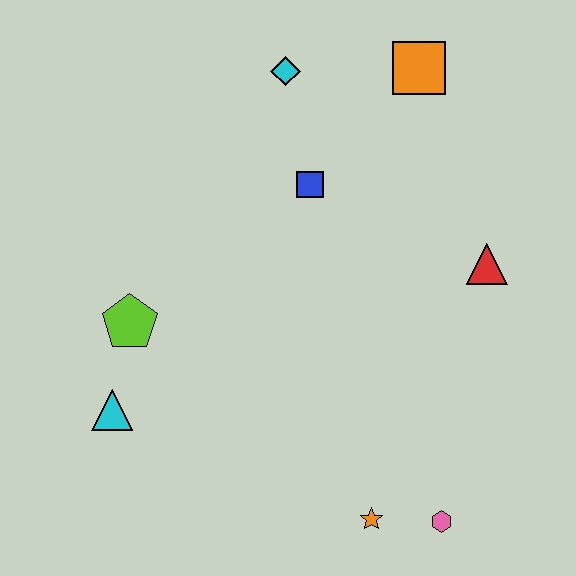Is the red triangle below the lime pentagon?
No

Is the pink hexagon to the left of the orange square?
No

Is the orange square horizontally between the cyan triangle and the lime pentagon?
No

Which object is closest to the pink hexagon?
The orange star is closest to the pink hexagon.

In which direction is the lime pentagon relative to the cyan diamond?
The lime pentagon is below the cyan diamond.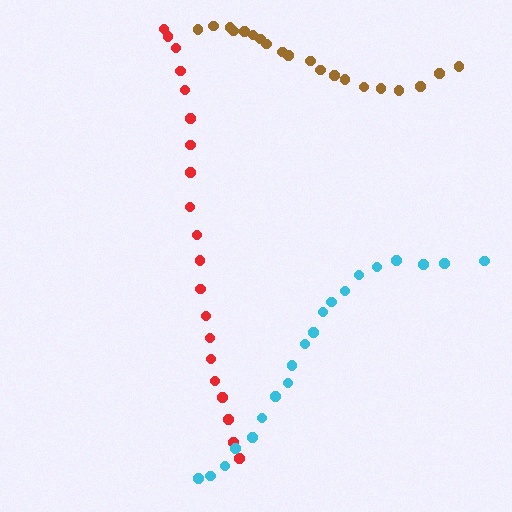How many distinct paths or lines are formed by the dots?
There are 3 distinct paths.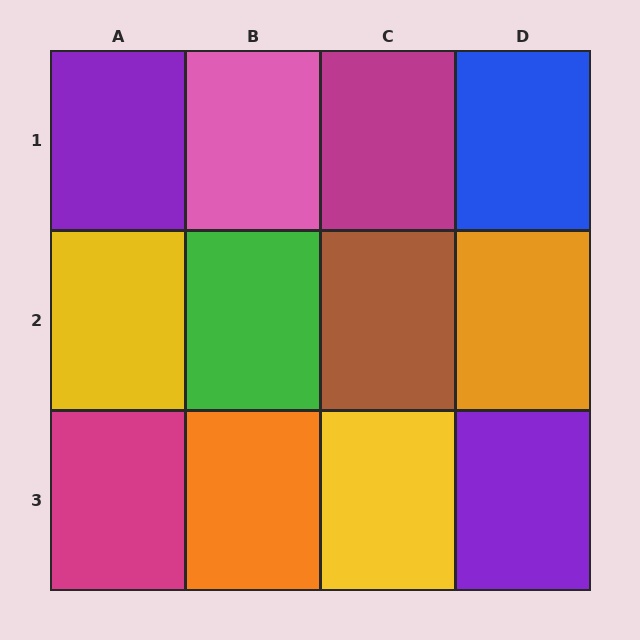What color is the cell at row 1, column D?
Blue.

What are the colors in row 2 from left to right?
Yellow, green, brown, orange.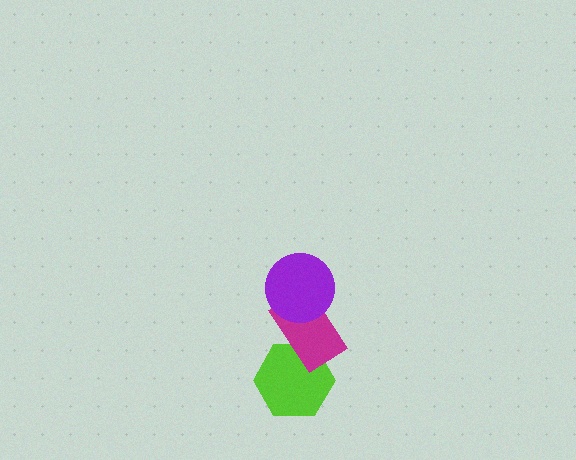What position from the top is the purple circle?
The purple circle is 1st from the top.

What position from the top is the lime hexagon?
The lime hexagon is 3rd from the top.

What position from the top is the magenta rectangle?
The magenta rectangle is 2nd from the top.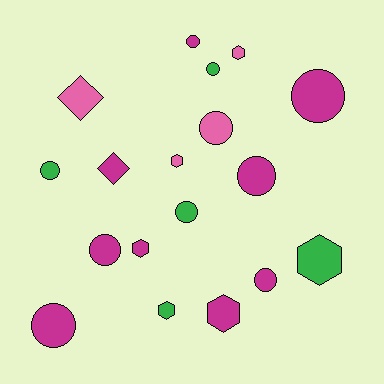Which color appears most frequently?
Magenta, with 9 objects.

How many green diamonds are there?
There are no green diamonds.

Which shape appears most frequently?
Circle, with 10 objects.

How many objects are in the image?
There are 18 objects.